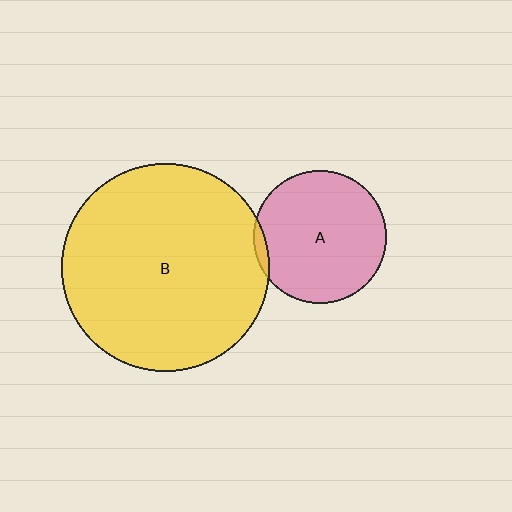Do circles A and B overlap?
Yes.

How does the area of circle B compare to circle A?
Approximately 2.5 times.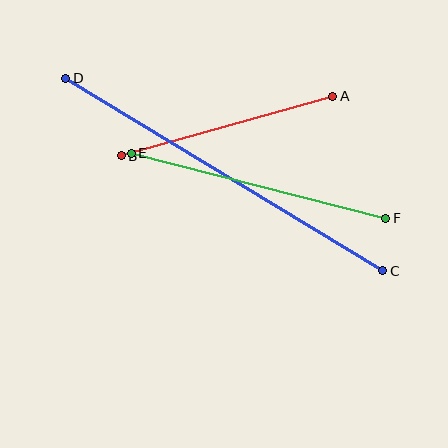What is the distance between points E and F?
The distance is approximately 263 pixels.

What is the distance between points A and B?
The distance is approximately 220 pixels.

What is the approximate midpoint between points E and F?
The midpoint is at approximately (258, 186) pixels.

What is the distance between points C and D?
The distance is approximately 371 pixels.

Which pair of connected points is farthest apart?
Points C and D are farthest apart.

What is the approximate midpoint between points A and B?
The midpoint is at approximately (227, 126) pixels.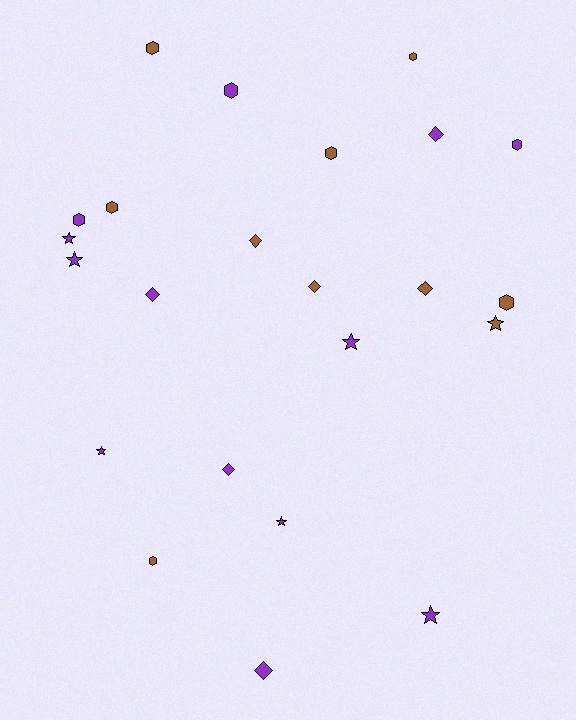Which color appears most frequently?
Purple, with 13 objects.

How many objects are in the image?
There are 23 objects.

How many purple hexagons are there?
There are 3 purple hexagons.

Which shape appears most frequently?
Hexagon, with 9 objects.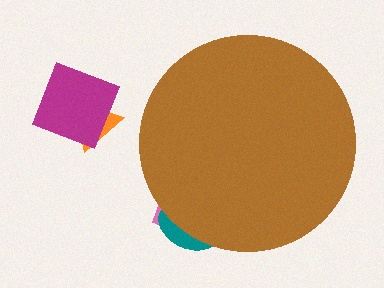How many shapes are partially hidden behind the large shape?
2 shapes are partially hidden.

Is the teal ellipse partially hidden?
Yes, the teal ellipse is partially hidden behind the brown circle.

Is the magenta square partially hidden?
No, the magenta square is fully visible.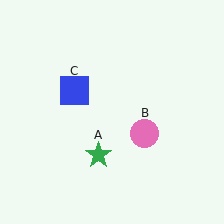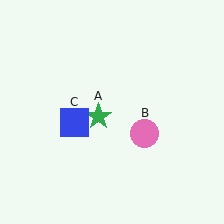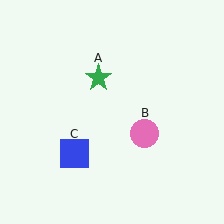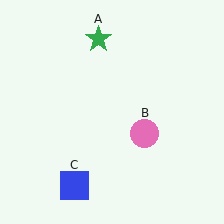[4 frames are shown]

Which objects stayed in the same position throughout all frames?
Pink circle (object B) remained stationary.